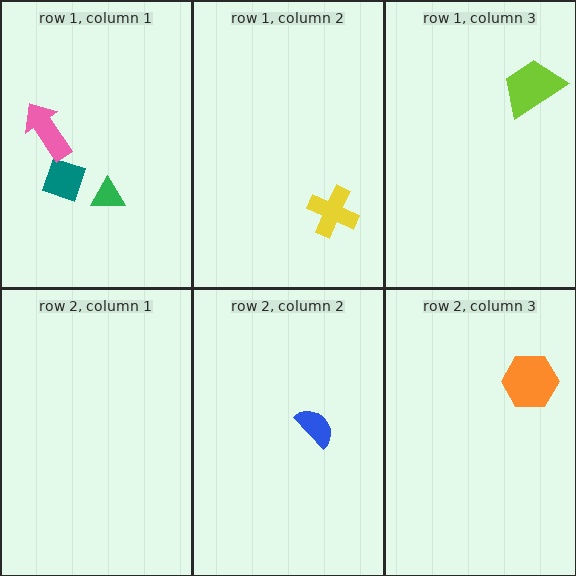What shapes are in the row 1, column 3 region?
The lime trapezoid.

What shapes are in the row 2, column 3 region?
The orange hexagon.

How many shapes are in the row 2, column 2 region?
1.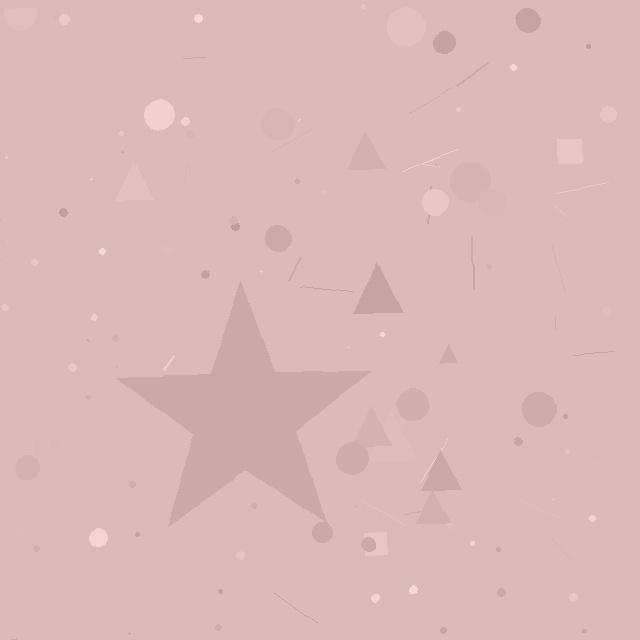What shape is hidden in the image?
A star is hidden in the image.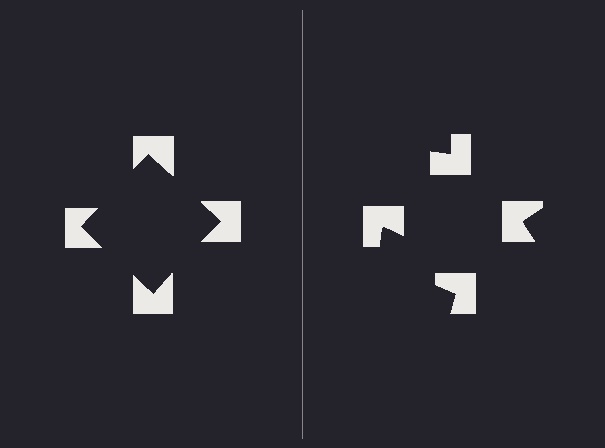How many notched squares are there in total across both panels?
8 — 4 on each side.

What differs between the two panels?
The notched squares are positioned identically on both sides; only the wedge orientations differ. On the left they align to a square; on the right they are misaligned.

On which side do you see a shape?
An illusory square appears on the left side. On the right side the wedge cuts are rotated, so no coherent shape forms.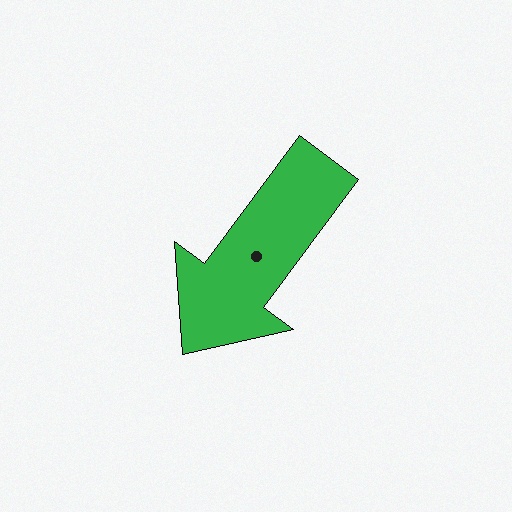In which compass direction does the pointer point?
Southwest.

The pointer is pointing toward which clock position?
Roughly 7 o'clock.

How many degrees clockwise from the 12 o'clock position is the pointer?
Approximately 217 degrees.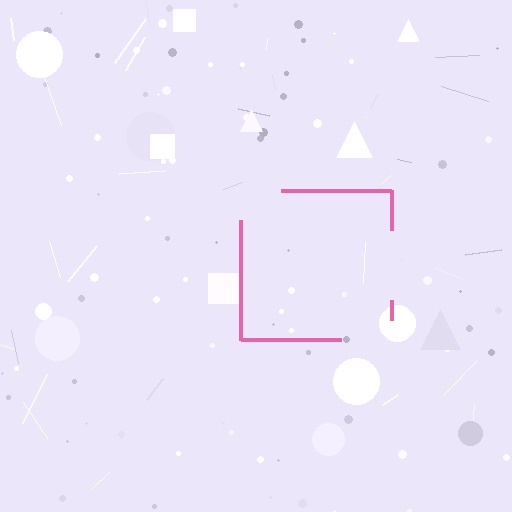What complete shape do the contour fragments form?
The contour fragments form a square.